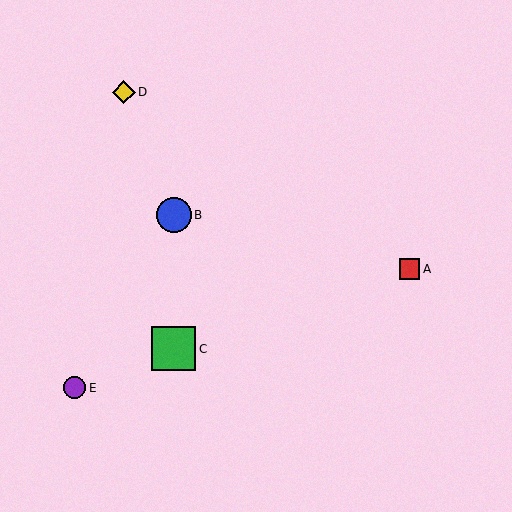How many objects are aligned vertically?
2 objects (B, C) are aligned vertically.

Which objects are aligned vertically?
Objects B, C are aligned vertically.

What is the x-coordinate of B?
Object B is at x≈174.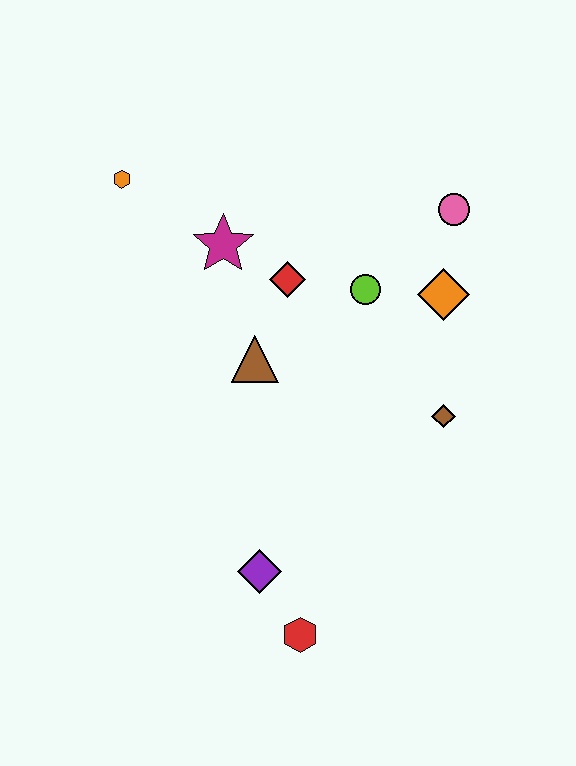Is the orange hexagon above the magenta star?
Yes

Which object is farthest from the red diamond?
The red hexagon is farthest from the red diamond.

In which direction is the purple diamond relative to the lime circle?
The purple diamond is below the lime circle.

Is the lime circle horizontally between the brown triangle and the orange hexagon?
No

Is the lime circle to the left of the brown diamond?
Yes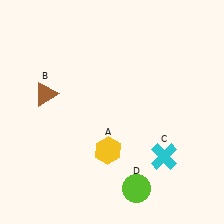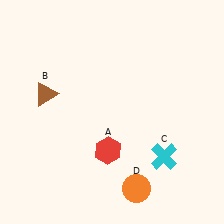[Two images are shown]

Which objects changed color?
A changed from yellow to red. D changed from lime to orange.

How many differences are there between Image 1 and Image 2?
There are 2 differences between the two images.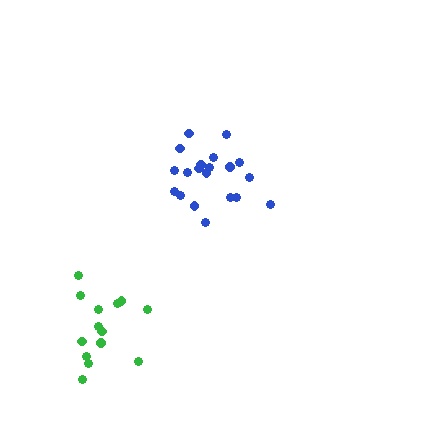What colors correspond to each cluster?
The clusters are colored: blue, green.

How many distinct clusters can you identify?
There are 2 distinct clusters.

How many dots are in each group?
Group 1: 20 dots, Group 2: 14 dots (34 total).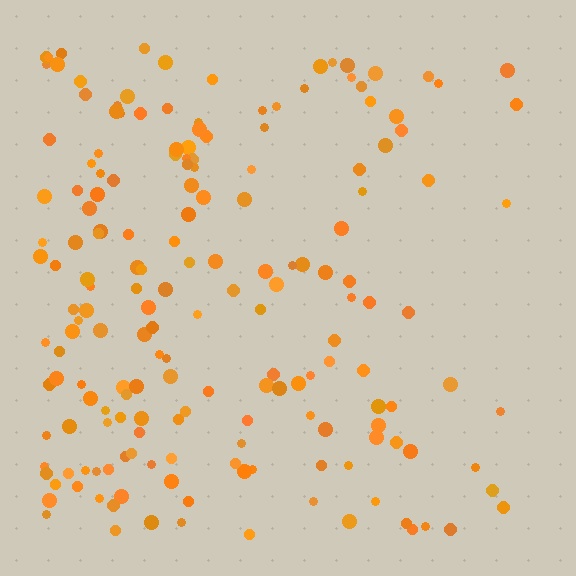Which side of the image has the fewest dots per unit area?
The right.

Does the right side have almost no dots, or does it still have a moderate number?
Still a moderate number, just noticeably fewer than the left.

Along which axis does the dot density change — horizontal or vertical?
Horizontal.